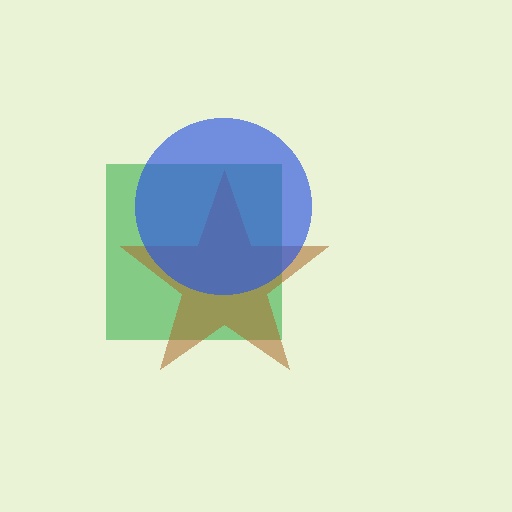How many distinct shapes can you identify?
There are 3 distinct shapes: a green square, a brown star, a blue circle.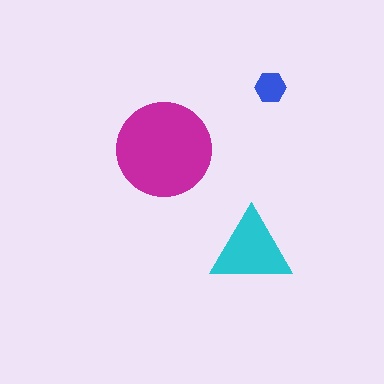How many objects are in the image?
There are 3 objects in the image.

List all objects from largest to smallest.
The magenta circle, the cyan triangle, the blue hexagon.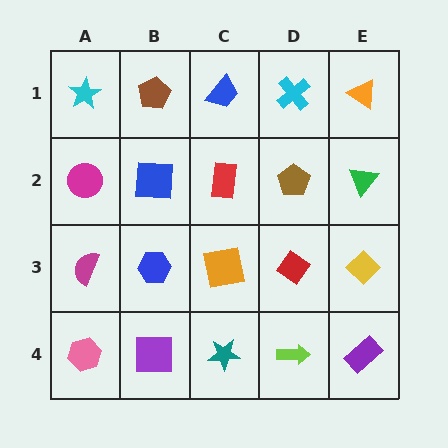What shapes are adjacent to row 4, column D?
A red diamond (row 3, column D), a teal star (row 4, column C), a purple rectangle (row 4, column E).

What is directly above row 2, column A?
A cyan star.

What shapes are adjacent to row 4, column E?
A yellow diamond (row 3, column E), a lime arrow (row 4, column D).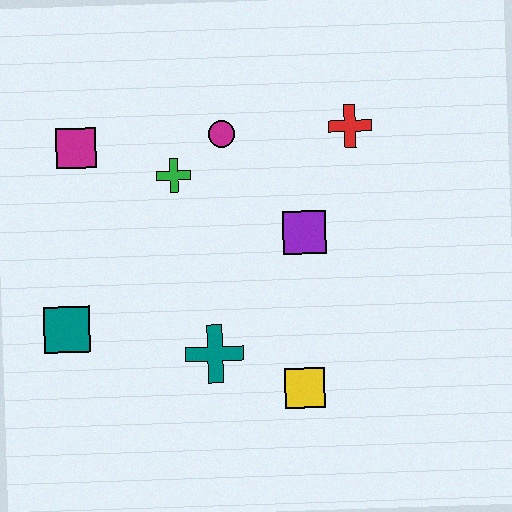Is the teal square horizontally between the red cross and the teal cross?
No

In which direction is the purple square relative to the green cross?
The purple square is to the right of the green cross.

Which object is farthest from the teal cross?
The red cross is farthest from the teal cross.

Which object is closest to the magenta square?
The green cross is closest to the magenta square.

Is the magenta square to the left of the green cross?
Yes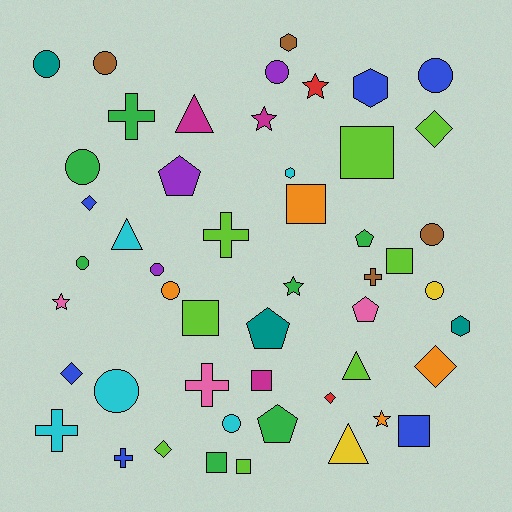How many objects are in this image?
There are 50 objects.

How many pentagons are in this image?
There are 5 pentagons.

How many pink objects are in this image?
There are 3 pink objects.